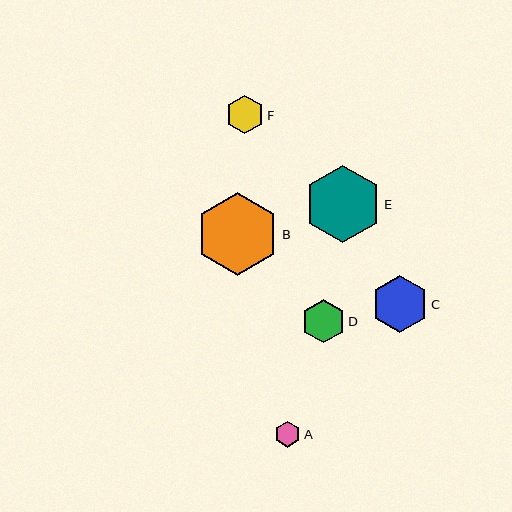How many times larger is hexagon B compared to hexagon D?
Hexagon B is approximately 1.9 times the size of hexagon D.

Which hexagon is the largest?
Hexagon B is the largest with a size of approximately 82 pixels.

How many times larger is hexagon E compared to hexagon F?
Hexagon E is approximately 2.0 times the size of hexagon F.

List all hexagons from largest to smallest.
From largest to smallest: B, E, C, D, F, A.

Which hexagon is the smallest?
Hexagon A is the smallest with a size of approximately 26 pixels.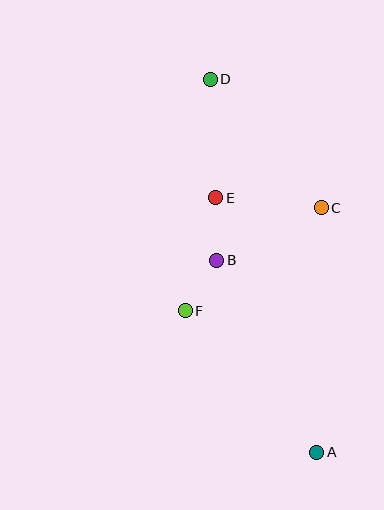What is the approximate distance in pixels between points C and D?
The distance between C and D is approximately 170 pixels.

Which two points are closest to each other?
Points B and F are closest to each other.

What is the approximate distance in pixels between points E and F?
The distance between E and F is approximately 117 pixels.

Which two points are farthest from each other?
Points A and D are farthest from each other.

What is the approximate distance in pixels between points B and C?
The distance between B and C is approximately 117 pixels.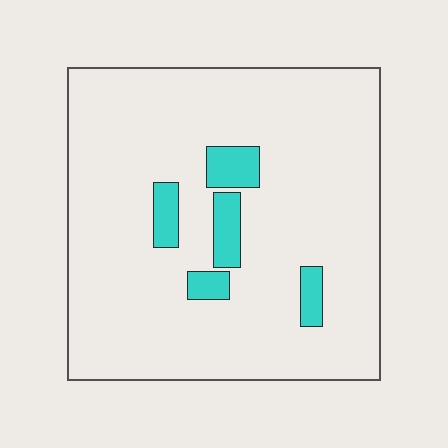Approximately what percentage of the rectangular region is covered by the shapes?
Approximately 10%.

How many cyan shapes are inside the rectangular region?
5.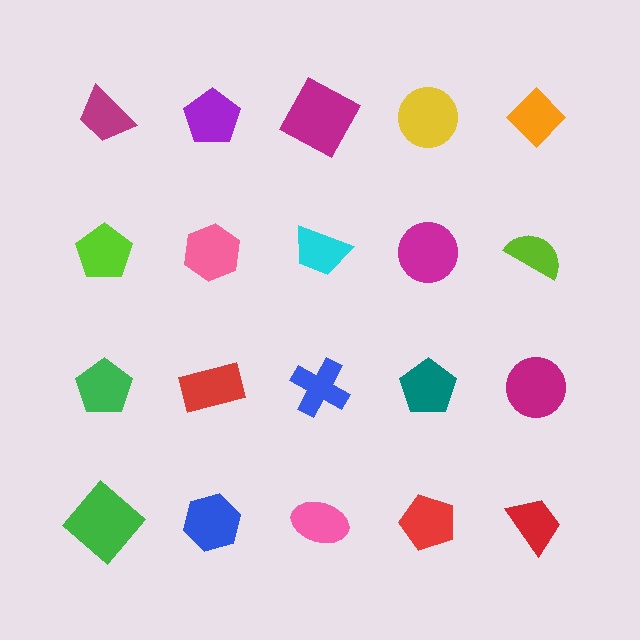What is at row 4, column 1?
A green diamond.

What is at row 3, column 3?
A blue cross.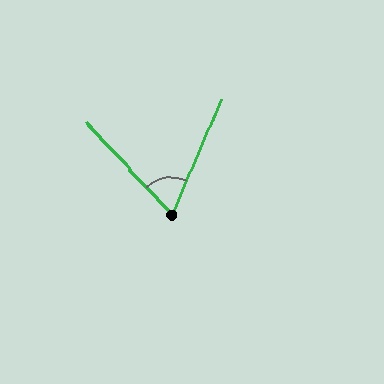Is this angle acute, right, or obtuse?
It is acute.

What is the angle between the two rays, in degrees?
Approximately 66 degrees.